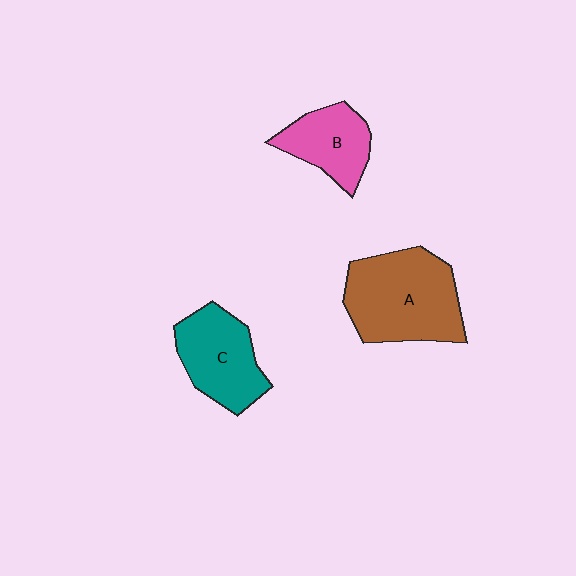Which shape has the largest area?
Shape A (brown).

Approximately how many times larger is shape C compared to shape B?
Approximately 1.3 times.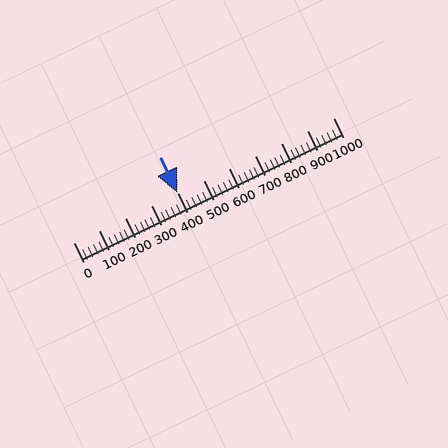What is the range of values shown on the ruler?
The ruler shows values from 0 to 1000.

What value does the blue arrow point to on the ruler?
The blue arrow points to approximately 400.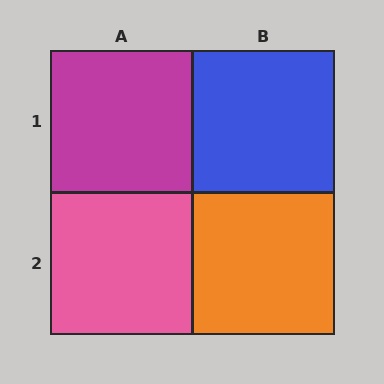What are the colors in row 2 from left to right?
Pink, orange.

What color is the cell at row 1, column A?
Magenta.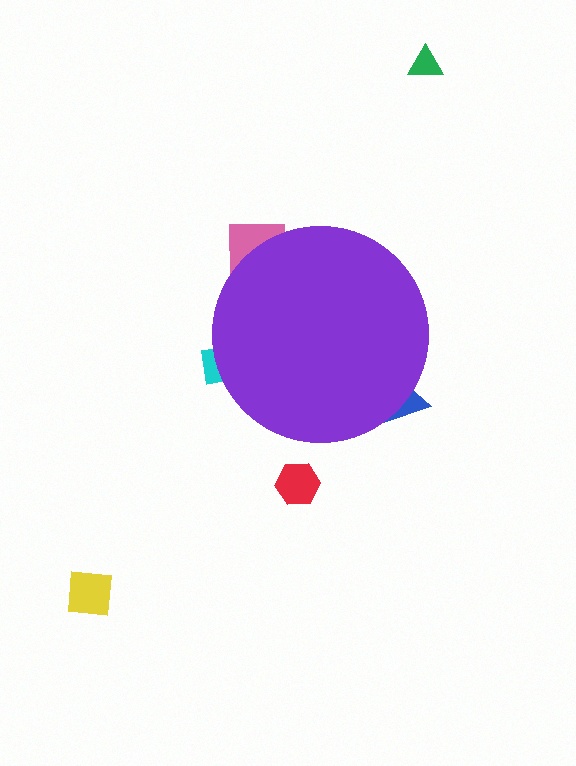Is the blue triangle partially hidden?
Yes, the blue triangle is partially hidden behind the purple circle.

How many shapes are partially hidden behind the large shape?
3 shapes are partially hidden.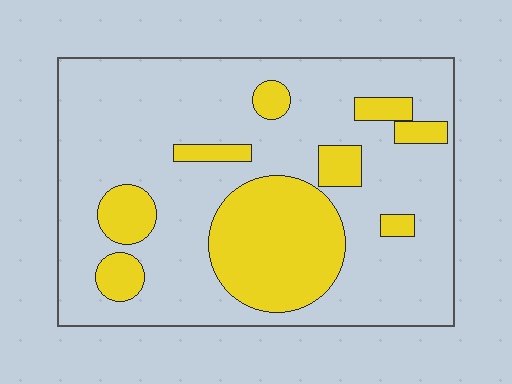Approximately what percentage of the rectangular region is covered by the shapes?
Approximately 25%.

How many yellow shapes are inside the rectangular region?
9.